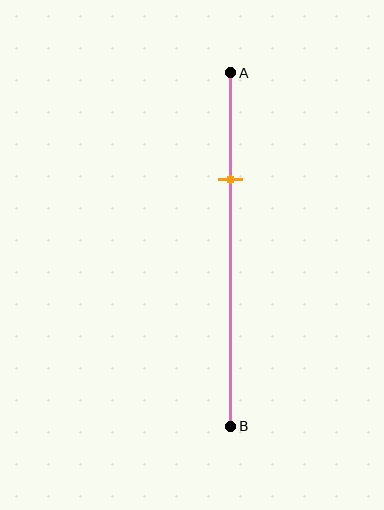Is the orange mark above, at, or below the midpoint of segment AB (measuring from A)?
The orange mark is above the midpoint of segment AB.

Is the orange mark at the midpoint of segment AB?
No, the mark is at about 30% from A, not at the 50% midpoint.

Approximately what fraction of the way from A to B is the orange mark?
The orange mark is approximately 30% of the way from A to B.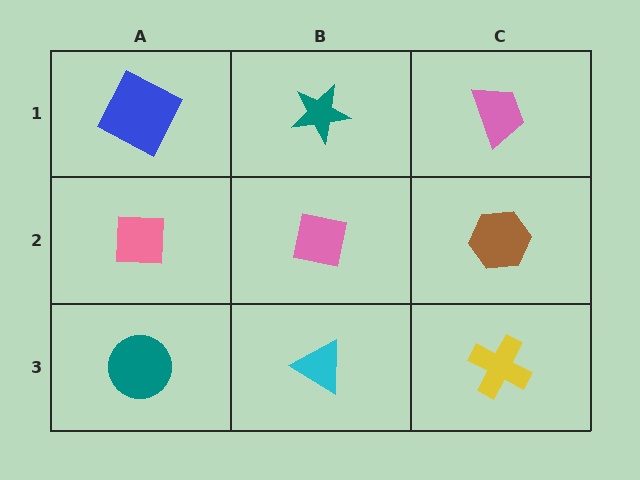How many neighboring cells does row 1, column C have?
2.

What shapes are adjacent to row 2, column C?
A pink trapezoid (row 1, column C), a yellow cross (row 3, column C), a pink square (row 2, column B).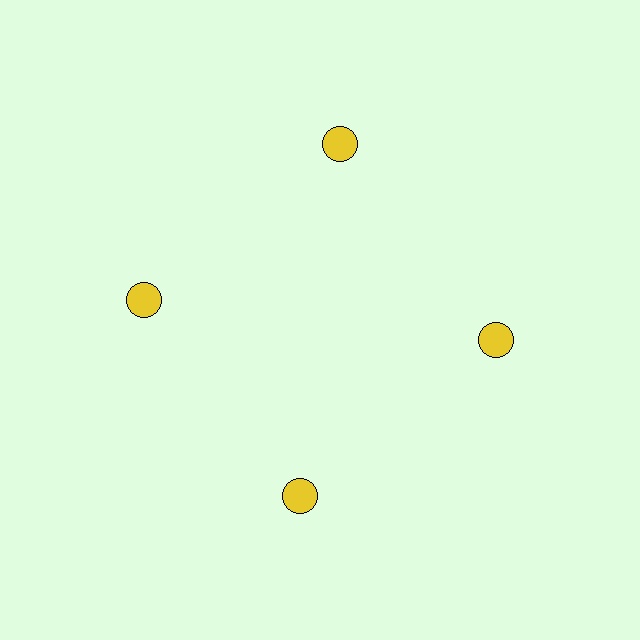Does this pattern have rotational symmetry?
Yes, this pattern has 4-fold rotational symmetry. It looks the same after rotating 90 degrees around the center.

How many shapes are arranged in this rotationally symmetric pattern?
There are 4 shapes, arranged in 4 groups of 1.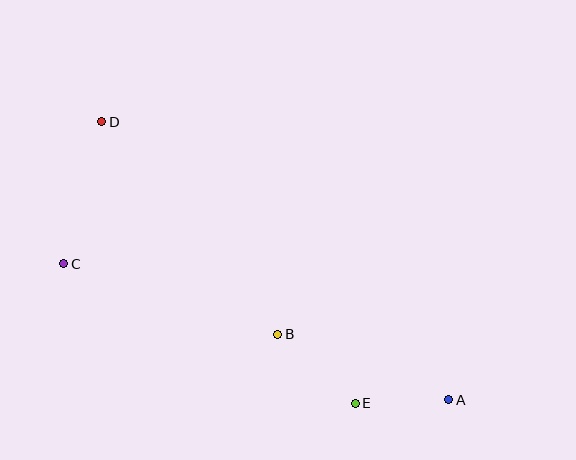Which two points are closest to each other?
Points A and E are closest to each other.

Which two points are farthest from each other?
Points A and D are farthest from each other.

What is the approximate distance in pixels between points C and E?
The distance between C and E is approximately 323 pixels.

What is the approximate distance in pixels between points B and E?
The distance between B and E is approximately 104 pixels.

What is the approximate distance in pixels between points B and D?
The distance between B and D is approximately 276 pixels.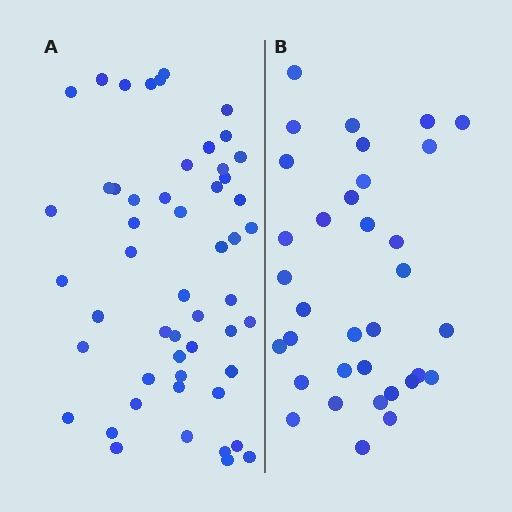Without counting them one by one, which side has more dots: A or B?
Region A (the left region) has more dots.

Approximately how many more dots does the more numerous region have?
Region A has approximately 20 more dots than region B.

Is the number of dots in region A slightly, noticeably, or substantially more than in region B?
Region A has substantially more. The ratio is roughly 1.5 to 1.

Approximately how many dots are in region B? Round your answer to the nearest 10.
About 30 dots. (The exact count is 34, which rounds to 30.)